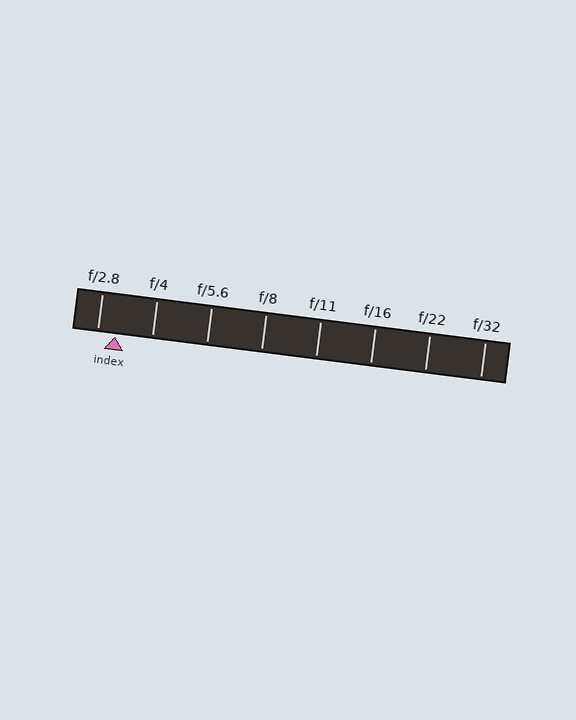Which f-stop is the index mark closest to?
The index mark is closest to f/2.8.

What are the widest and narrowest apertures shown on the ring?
The widest aperture shown is f/2.8 and the narrowest is f/32.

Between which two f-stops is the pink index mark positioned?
The index mark is between f/2.8 and f/4.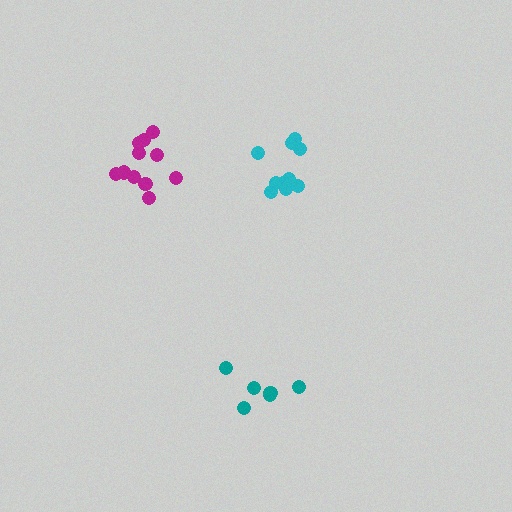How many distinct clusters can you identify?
There are 3 distinct clusters.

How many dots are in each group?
Group 1: 6 dots, Group 2: 11 dots, Group 3: 10 dots (27 total).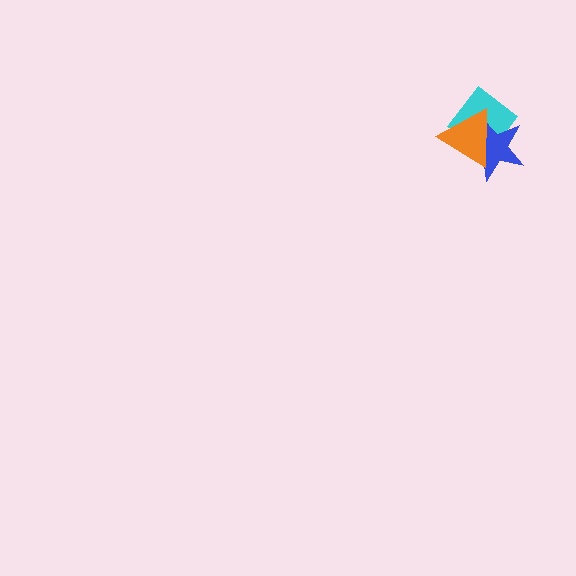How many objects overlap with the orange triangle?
2 objects overlap with the orange triangle.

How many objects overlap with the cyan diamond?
2 objects overlap with the cyan diamond.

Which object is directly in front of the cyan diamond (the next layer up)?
The blue star is directly in front of the cyan diamond.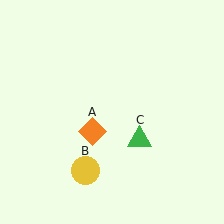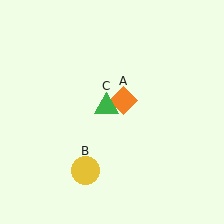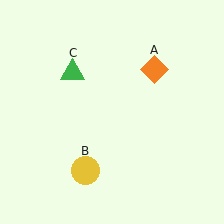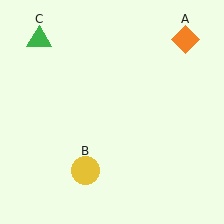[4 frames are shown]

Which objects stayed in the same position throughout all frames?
Yellow circle (object B) remained stationary.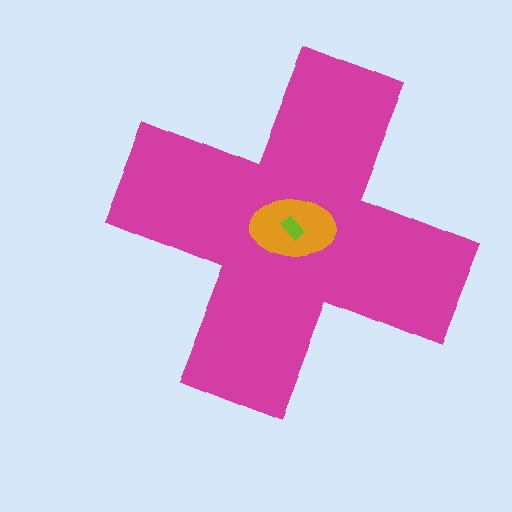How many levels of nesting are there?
3.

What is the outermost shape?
The magenta cross.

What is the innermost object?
The lime rectangle.